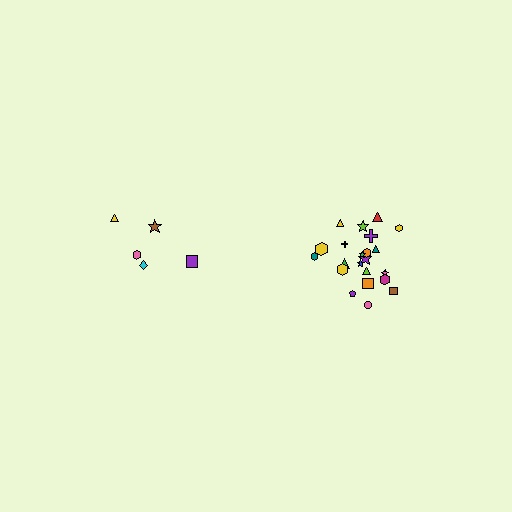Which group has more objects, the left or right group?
The right group.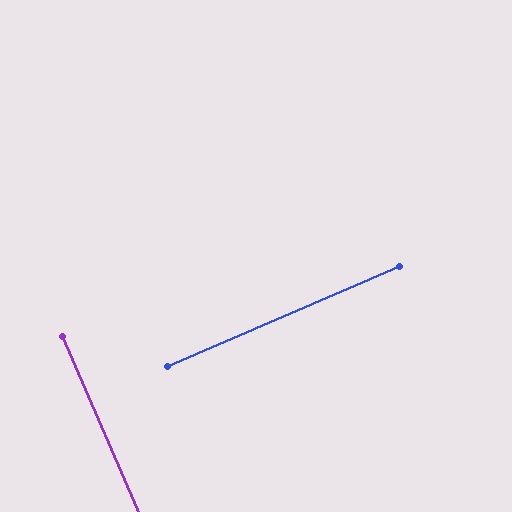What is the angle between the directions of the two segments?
Approximately 90 degrees.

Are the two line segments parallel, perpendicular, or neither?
Perpendicular — they meet at approximately 90°.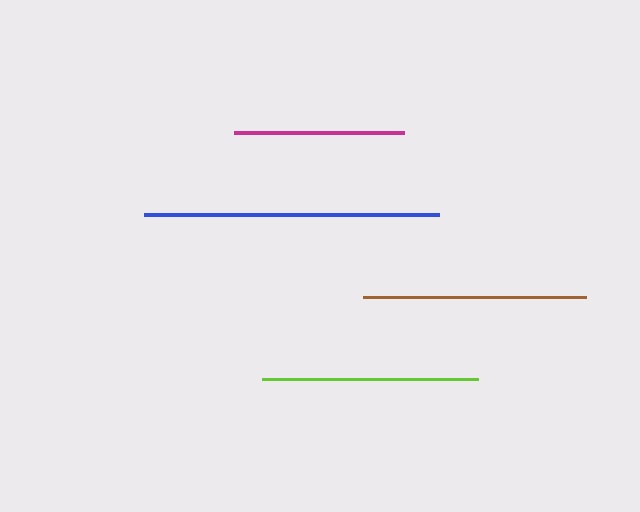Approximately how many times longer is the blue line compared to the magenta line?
The blue line is approximately 1.7 times the length of the magenta line.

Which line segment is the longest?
The blue line is the longest at approximately 296 pixels.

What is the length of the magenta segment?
The magenta segment is approximately 171 pixels long.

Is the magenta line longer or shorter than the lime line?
The lime line is longer than the magenta line.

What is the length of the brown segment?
The brown segment is approximately 224 pixels long.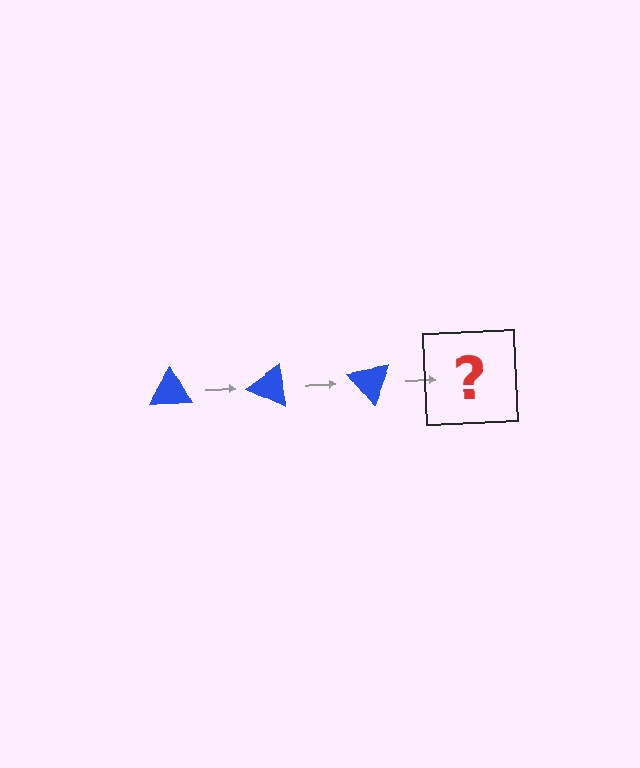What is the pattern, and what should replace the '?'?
The pattern is that the triangle rotates 25 degrees each step. The '?' should be a blue triangle rotated 75 degrees.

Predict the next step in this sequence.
The next step is a blue triangle rotated 75 degrees.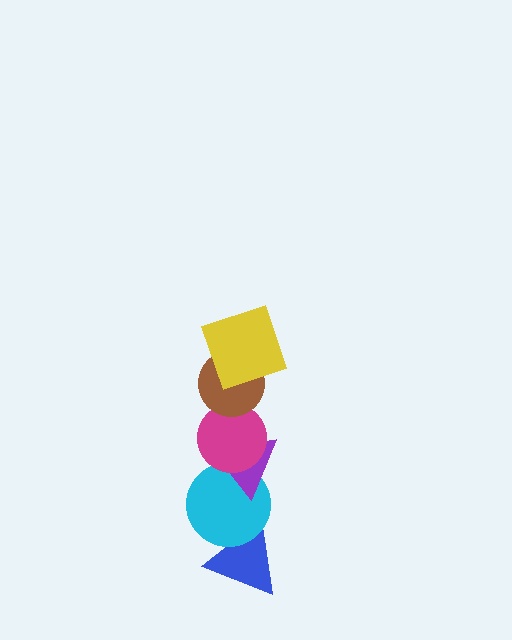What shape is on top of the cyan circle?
The purple triangle is on top of the cyan circle.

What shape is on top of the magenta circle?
The brown circle is on top of the magenta circle.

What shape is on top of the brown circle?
The yellow square is on top of the brown circle.